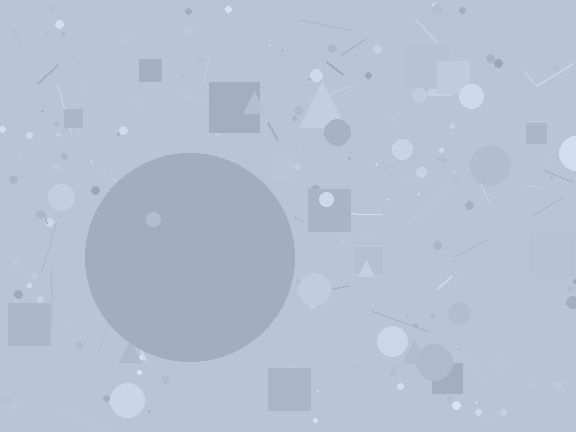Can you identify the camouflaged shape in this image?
The camouflaged shape is a circle.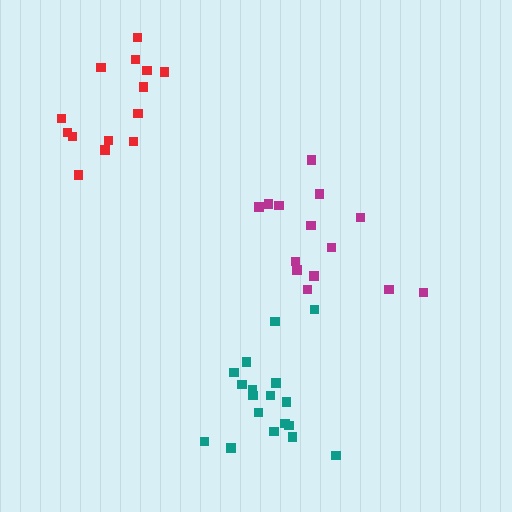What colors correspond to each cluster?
The clusters are colored: magenta, red, teal.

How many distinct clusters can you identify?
There are 3 distinct clusters.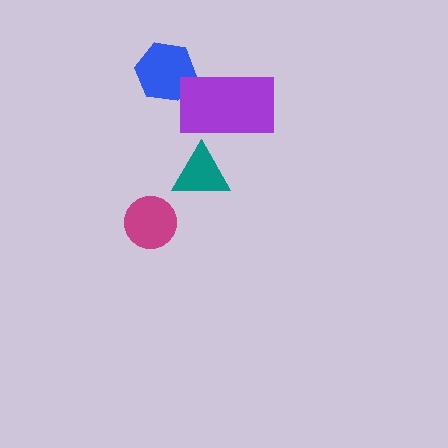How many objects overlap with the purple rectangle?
1 object overlaps with the purple rectangle.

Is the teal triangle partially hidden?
No, no other shape covers it.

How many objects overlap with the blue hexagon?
1 object overlaps with the blue hexagon.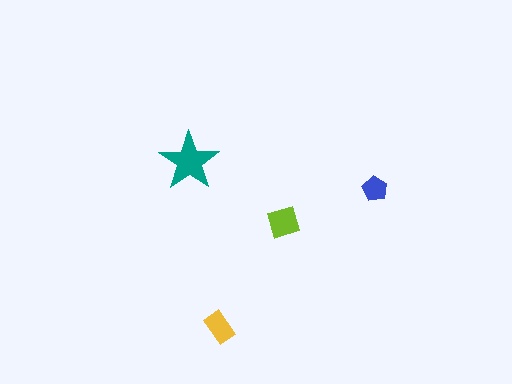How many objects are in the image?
There are 4 objects in the image.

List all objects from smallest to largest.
The blue pentagon, the yellow rectangle, the lime square, the teal star.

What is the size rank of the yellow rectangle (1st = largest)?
3rd.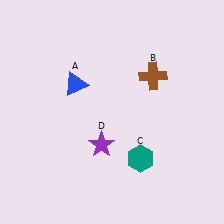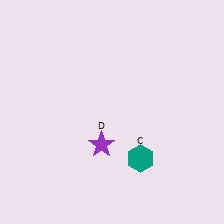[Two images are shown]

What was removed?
The brown cross (B), the blue triangle (A) were removed in Image 2.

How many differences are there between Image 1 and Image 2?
There are 2 differences between the two images.